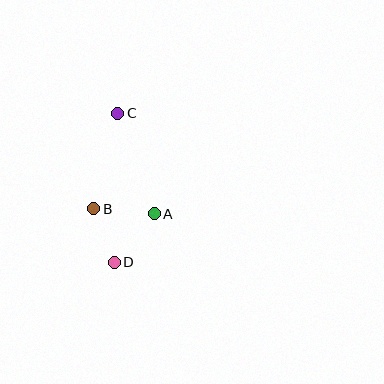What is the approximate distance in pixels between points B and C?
The distance between B and C is approximately 99 pixels.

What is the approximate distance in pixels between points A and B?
The distance between A and B is approximately 61 pixels.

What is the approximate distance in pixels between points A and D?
The distance between A and D is approximately 63 pixels.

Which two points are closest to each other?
Points B and D are closest to each other.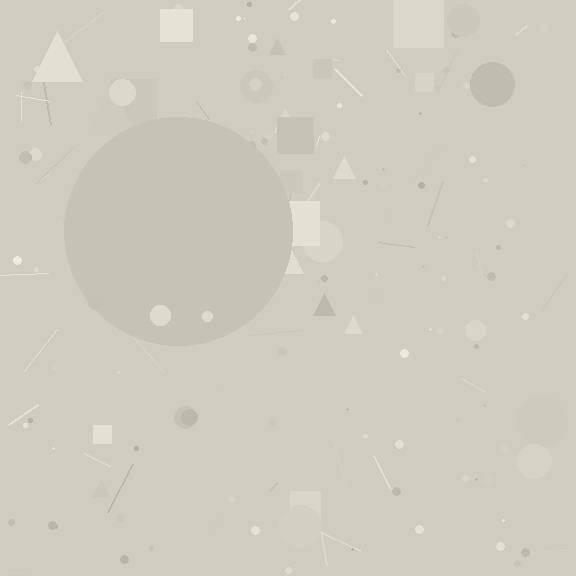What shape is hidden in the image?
A circle is hidden in the image.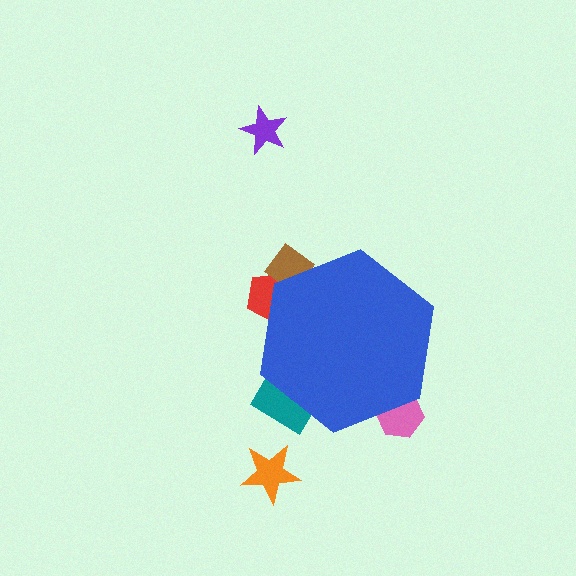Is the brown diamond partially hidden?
Yes, the brown diamond is partially hidden behind the blue hexagon.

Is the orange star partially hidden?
No, the orange star is fully visible.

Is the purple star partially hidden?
No, the purple star is fully visible.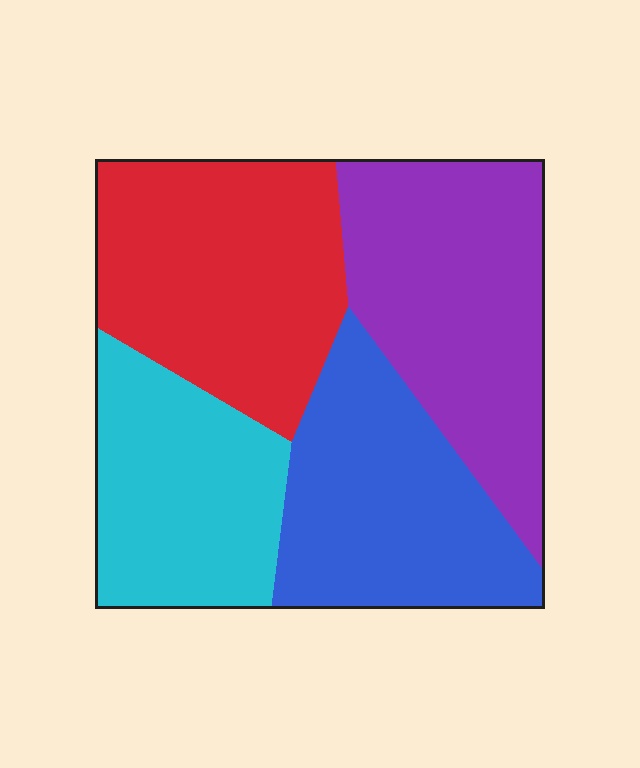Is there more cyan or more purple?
Purple.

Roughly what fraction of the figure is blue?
Blue covers about 25% of the figure.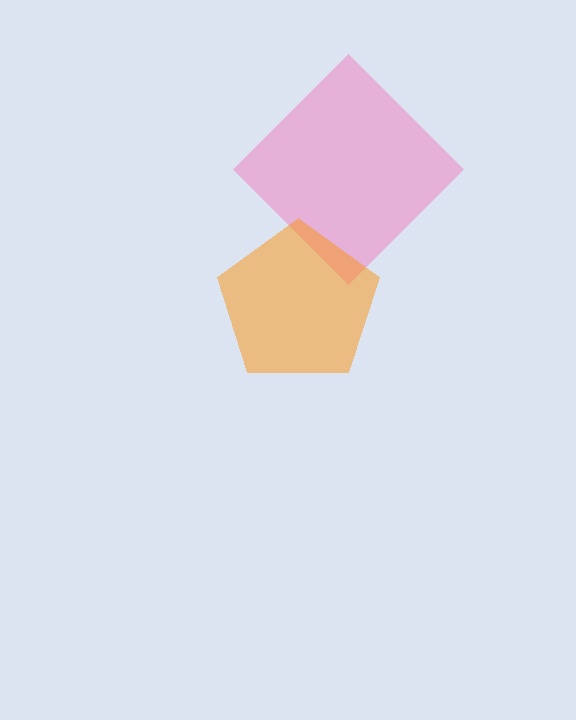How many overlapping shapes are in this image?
There are 2 overlapping shapes in the image.